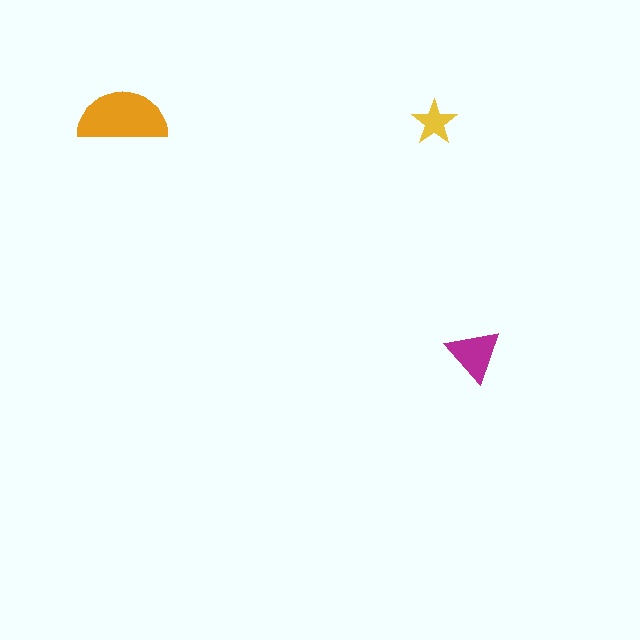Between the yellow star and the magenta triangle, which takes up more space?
The magenta triangle.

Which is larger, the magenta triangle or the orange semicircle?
The orange semicircle.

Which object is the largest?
The orange semicircle.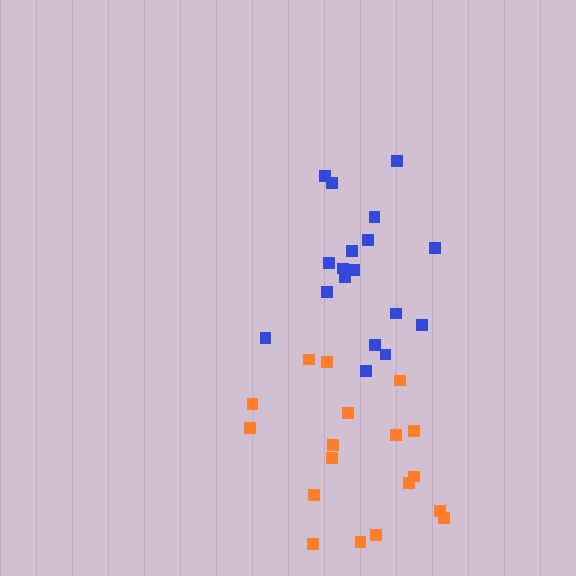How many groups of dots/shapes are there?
There are 2 groups.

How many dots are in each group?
Group 1: 18 dots, Group 2: 18 dots (36 total).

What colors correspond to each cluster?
The clusters are colored: blue, orange.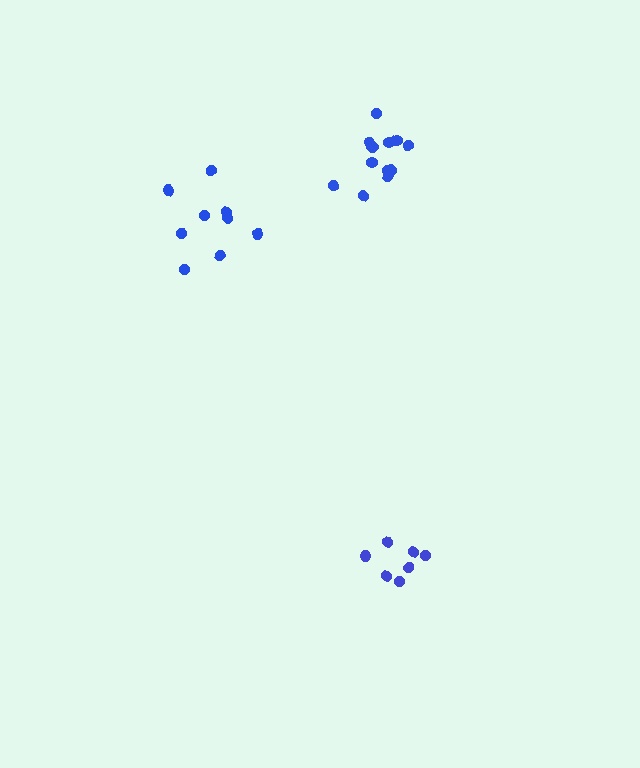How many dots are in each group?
Group 1: 9 dots, Group 2: 7 dots, Group 3: 12 dots (28 total).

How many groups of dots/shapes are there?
There are 3 groups.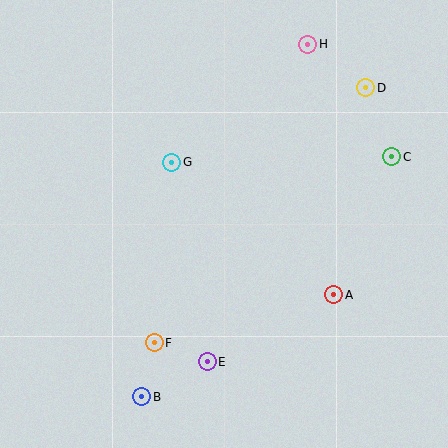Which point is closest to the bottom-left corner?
Point B is closest to the bottom-left corner.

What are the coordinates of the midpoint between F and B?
The midpoint between F and B is at (148, 370).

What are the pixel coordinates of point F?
Point F is at (154, 343).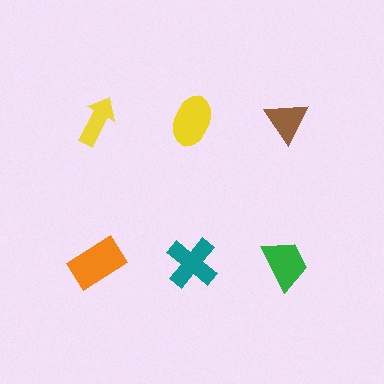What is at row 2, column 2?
A teal cross.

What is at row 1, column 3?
A brown triangle.